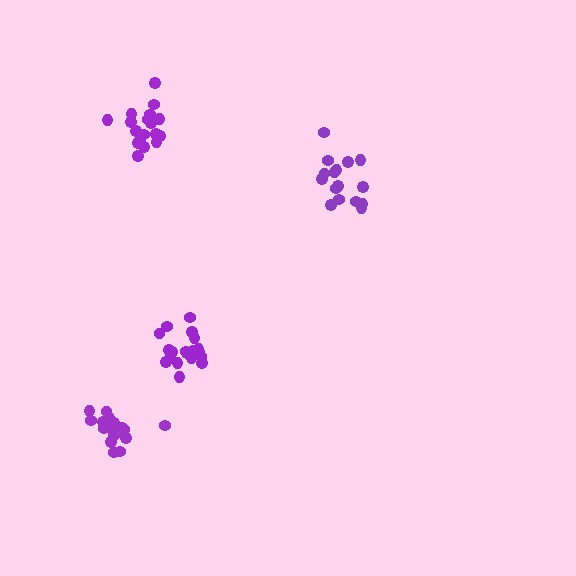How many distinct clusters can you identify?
There are 4 distinct clusters.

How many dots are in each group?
Group 1: 19 dots, Group 2: 19 dots, Group 3: 18 dots, Group 4: 16 dots (72 total).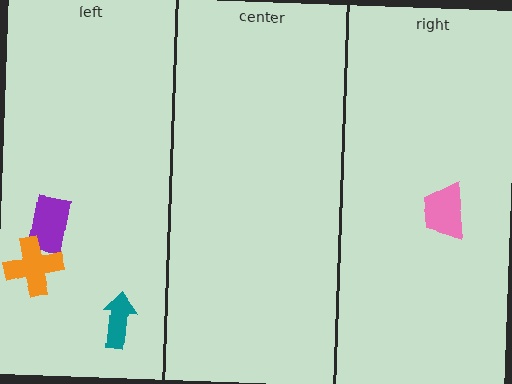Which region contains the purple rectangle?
The left region.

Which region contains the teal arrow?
The left region.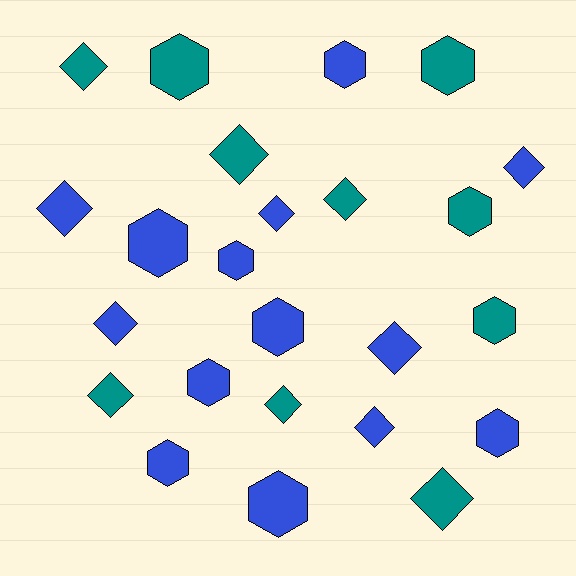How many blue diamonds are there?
There are 6 blue diamonds.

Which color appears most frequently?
Blue, with 14 objects.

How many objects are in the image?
There are 24 objects.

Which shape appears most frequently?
Hexagon, with 12 objects.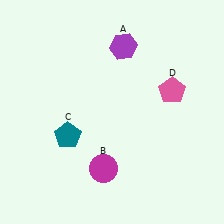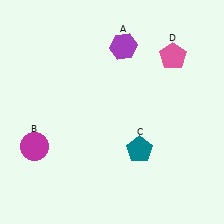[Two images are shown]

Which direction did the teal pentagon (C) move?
The teal pentagon (C) moved right.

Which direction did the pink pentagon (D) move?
The pink pentagon (D) moved up.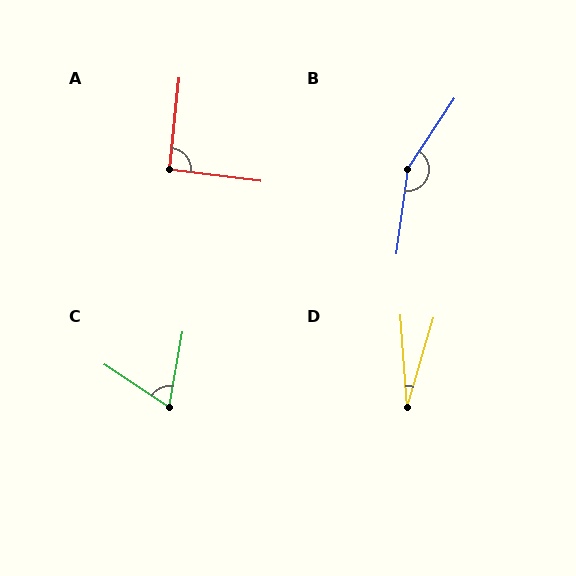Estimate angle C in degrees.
Approximately 67 degrees.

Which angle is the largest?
B, at approximately 154 degrees.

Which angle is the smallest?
D, at approximately 20 degrees.